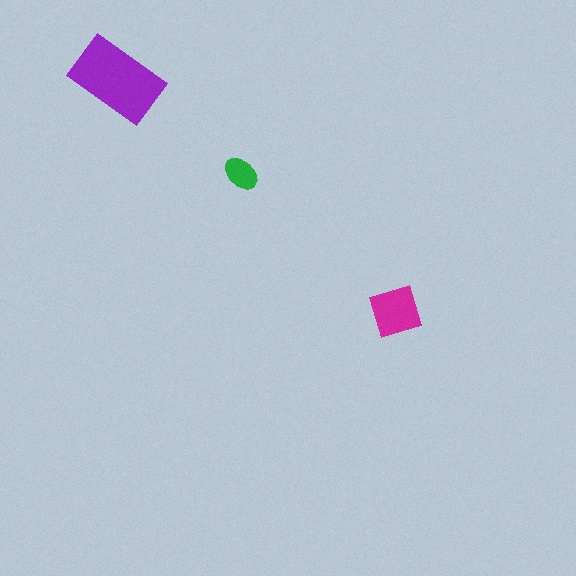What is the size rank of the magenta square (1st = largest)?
2nd.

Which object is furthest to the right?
The magenta square is rightmost.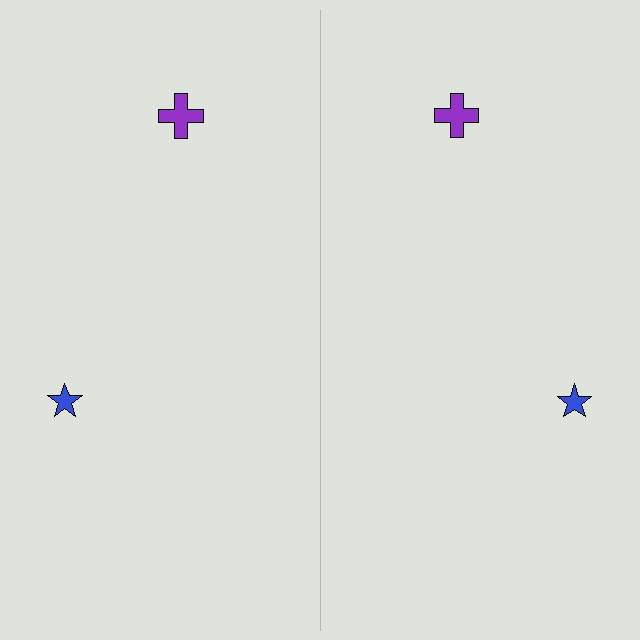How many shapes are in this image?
There are 4 shapes in this image.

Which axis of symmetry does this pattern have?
The pattern has a vertical axis of symmetry running through the center of the image.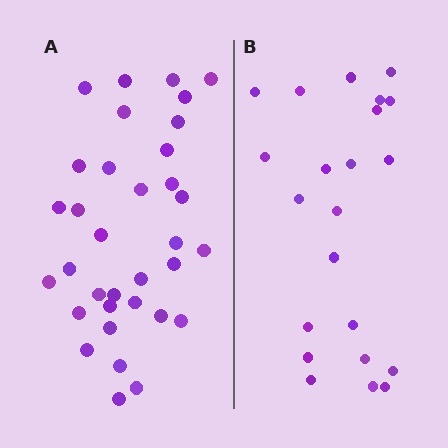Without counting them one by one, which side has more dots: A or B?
Region A (the left region) has more dots.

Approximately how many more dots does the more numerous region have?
Region A has roughly 12 or so more dots than region B.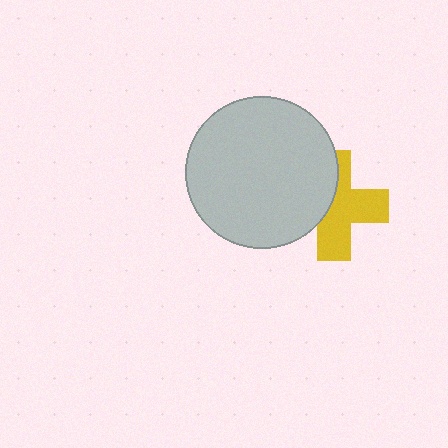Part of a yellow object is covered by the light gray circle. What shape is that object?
It is a cross.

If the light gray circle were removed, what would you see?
You would see the complete yellow cross.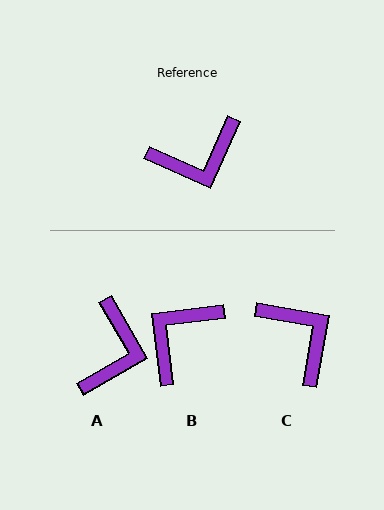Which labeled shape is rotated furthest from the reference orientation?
B, about 149 degrees away.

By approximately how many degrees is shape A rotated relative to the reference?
Approximately 53 degrees counter-clockwise.